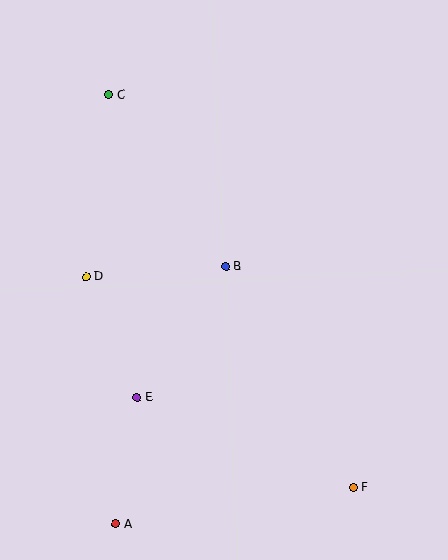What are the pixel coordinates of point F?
Point F is at (353, 487).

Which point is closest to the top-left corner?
Point C is closest to the top-left corner.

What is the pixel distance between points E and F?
The distance between E and F is 234 pixels.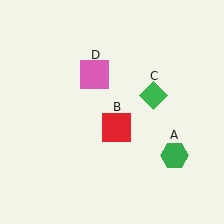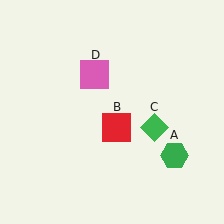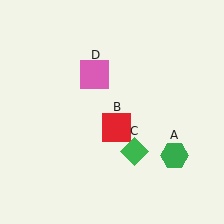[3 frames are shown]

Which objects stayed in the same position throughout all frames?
Green hexagon (object A) and red square (object B) and pink square (object D) remained stationary.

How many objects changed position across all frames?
1 object changed position: green diamond (object C).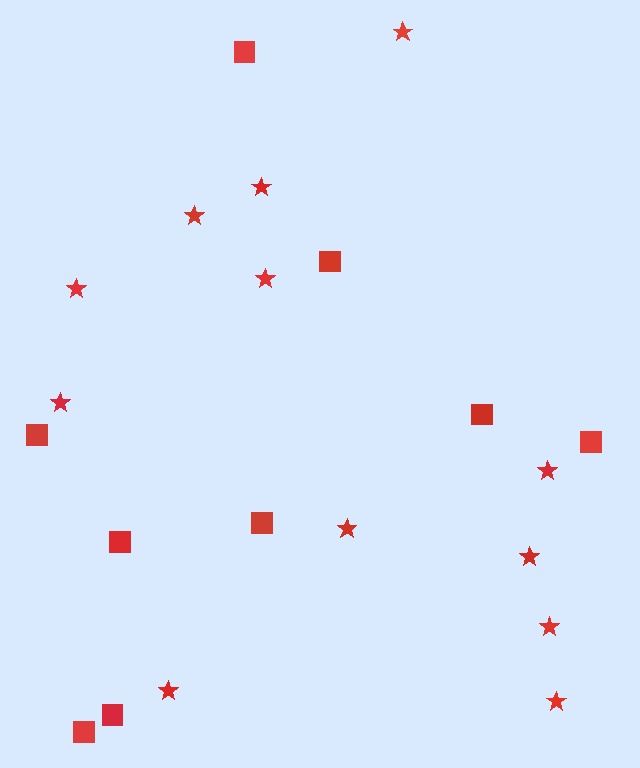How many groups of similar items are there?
There are 2 groups: one group of squares (9) and one group of stars (12).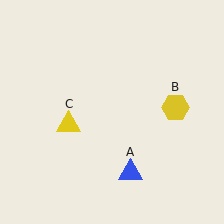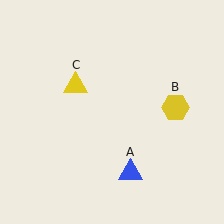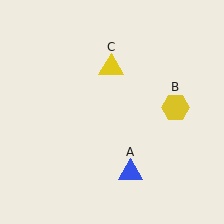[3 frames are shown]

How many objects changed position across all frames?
1 object changed position: yellow triangle (object C).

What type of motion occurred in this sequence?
The yellow triangle (object C) rotated clockwise around the center of the scene.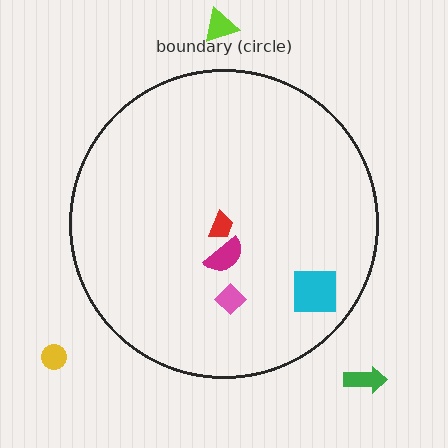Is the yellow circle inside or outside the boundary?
Outside.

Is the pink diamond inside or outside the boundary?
Inside.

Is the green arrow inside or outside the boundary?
Outside.